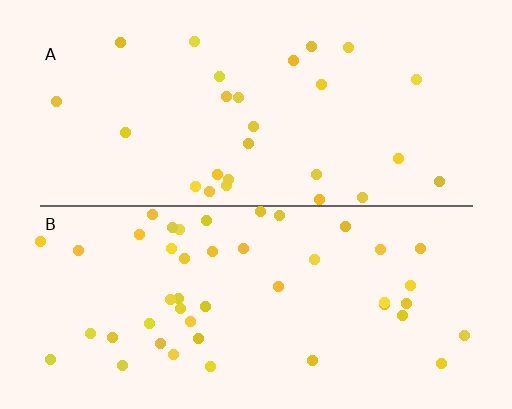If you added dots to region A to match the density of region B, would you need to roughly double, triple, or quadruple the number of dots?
Approximately double.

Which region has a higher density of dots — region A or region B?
B (the bottom).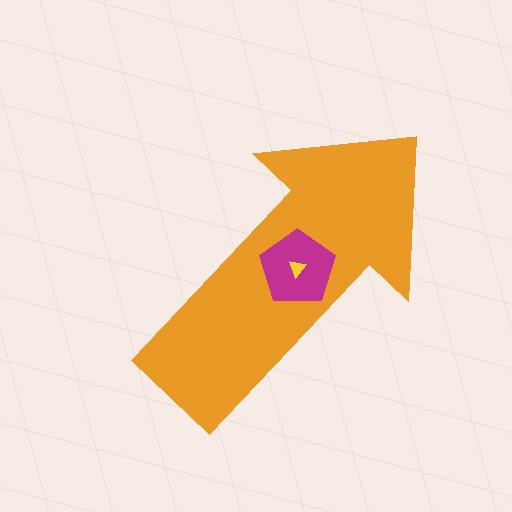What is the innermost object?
The yellow triangle.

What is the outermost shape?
The orange arrow.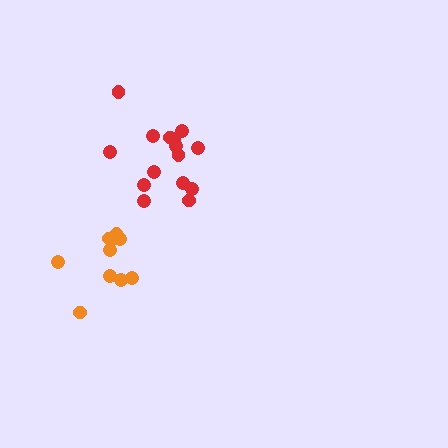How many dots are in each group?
Group 1: 10 dots, Group 2: 15 dots (25 total).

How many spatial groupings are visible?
There are 2 spatial groupings.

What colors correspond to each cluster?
The clusters are colored: orange, red.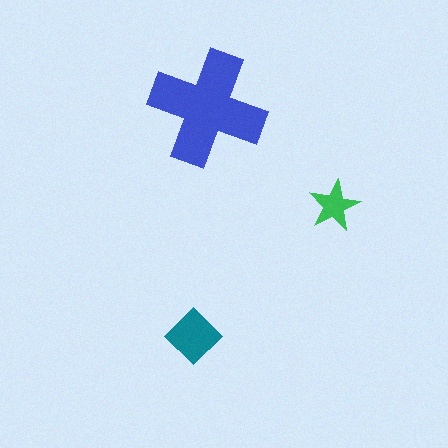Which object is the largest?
The blue cross.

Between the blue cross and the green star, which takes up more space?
The blue cross.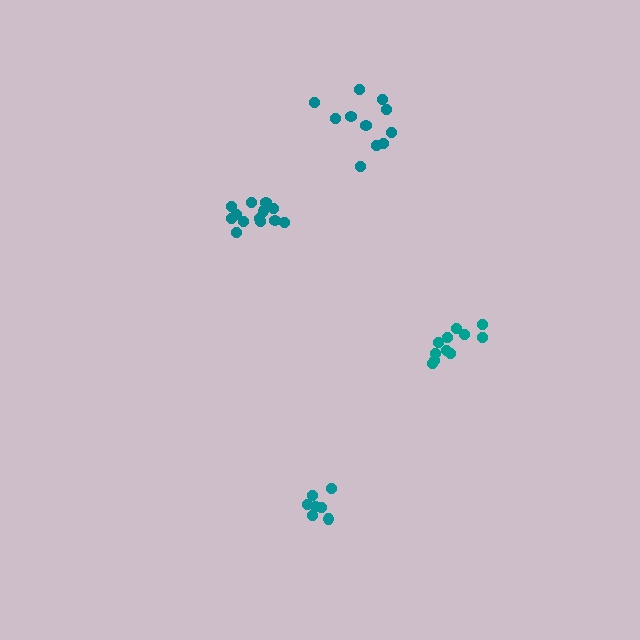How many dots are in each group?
Group 1: 13 dots, Group 2: 11 dots, Group 3: 7 dots, Group 4: 11 dots (42 total).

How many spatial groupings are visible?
There are 4 spatial groupings.